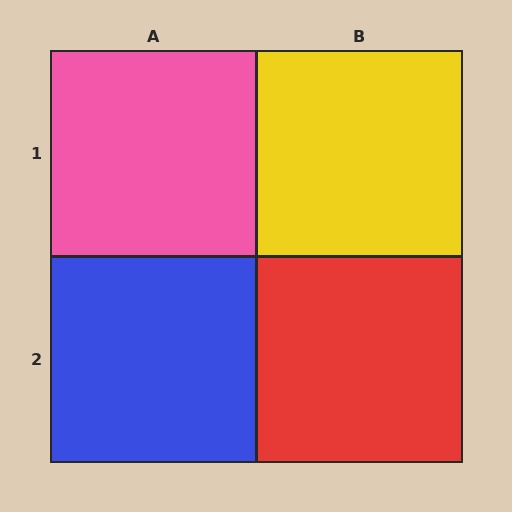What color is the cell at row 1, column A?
Pink.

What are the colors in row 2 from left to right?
Blue, red.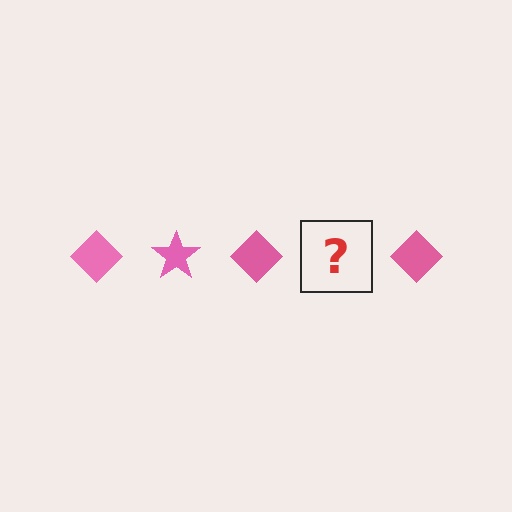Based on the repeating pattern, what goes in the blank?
The blank should be a pink star.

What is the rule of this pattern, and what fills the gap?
The rule is that the pattern cycles through diamond, star shapes in pink. The gap should be filled with a pink star.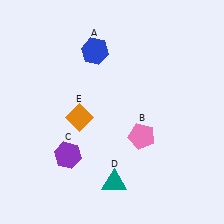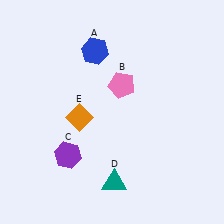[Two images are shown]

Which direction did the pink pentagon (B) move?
The pink pentagon (B) moved up.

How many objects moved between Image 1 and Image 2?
1 object moved between the two images.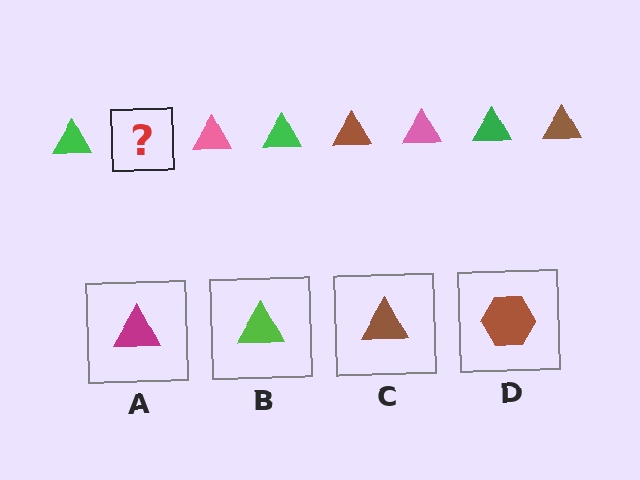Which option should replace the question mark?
Option C.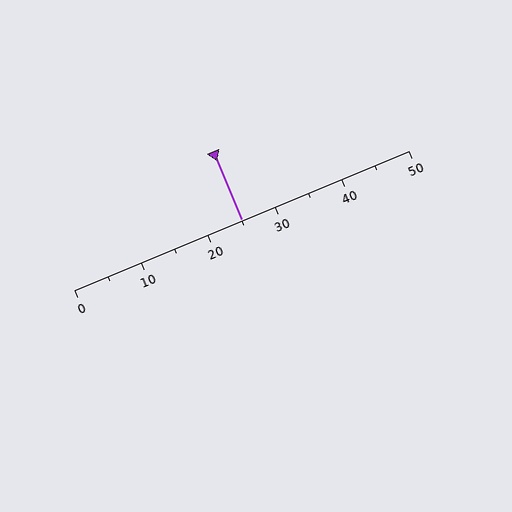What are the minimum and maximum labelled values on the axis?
The axis runs from 0 to 50.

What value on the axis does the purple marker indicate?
The marker indicates approximately 25.